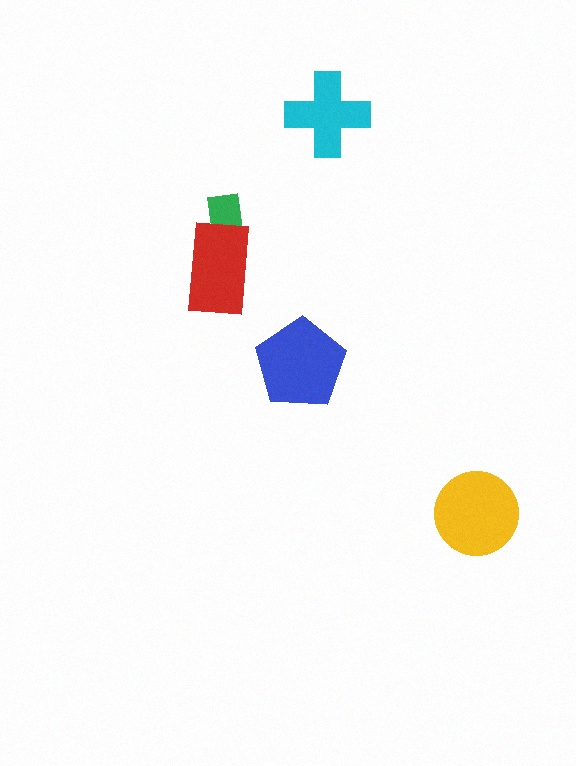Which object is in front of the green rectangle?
The red rectangle is in front of the green rectangle.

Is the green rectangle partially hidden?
Yes, it is partially covered by another shape.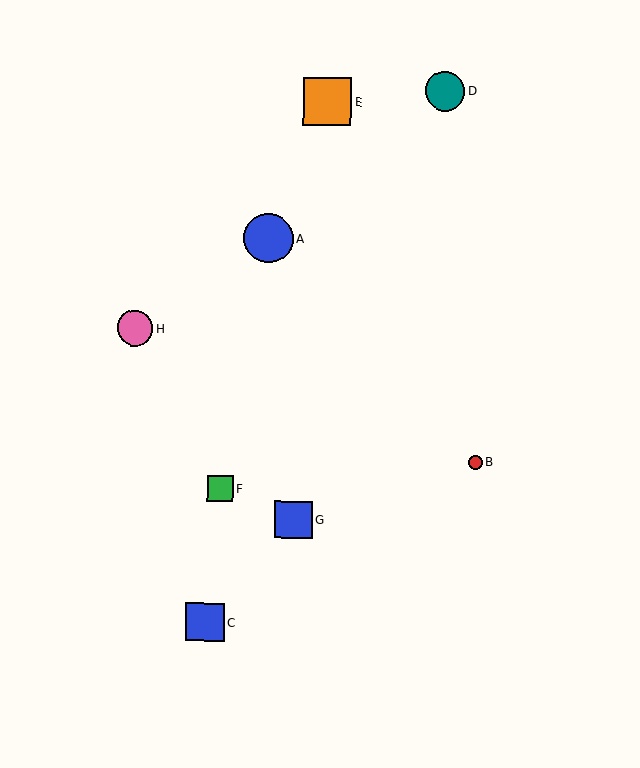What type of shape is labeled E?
Shape E is an orange square.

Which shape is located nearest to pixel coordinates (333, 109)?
The orange square (labeled E) at (327, 102) is nearest to that location.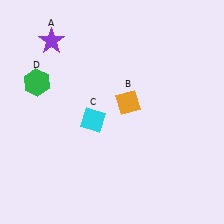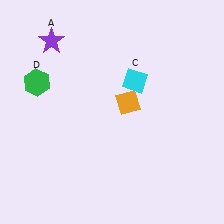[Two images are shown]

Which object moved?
The cyan diamond (C) moved right.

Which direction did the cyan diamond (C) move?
The cyan diamond (C) moved right.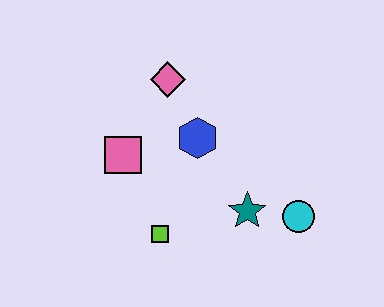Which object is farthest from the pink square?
The cyan circle is farthest from the pink square.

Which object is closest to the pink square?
The blue hexagon is closest to the pink square.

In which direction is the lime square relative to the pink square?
The lime square is below the pink square.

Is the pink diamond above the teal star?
Yes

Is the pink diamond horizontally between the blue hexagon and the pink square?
Yes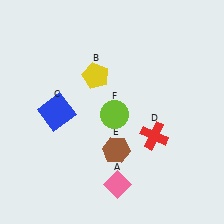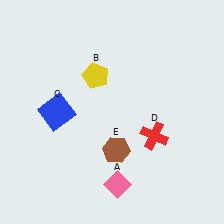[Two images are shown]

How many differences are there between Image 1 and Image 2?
There is 1 difference between the two images.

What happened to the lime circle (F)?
The lime circle (F) was removed in Image 2. It was in the bottom-right area of Image 1.